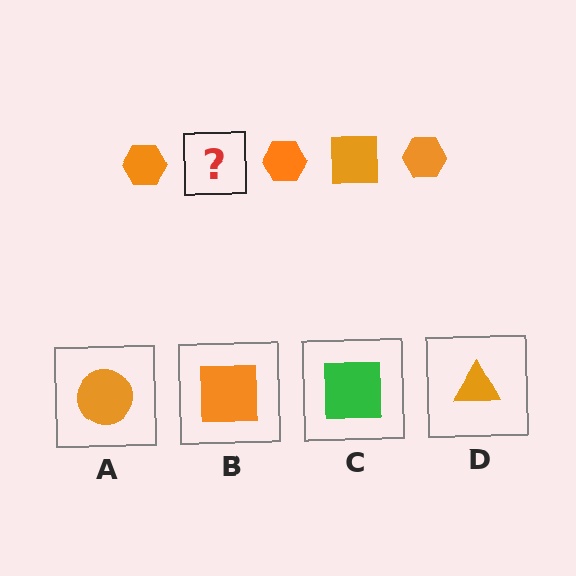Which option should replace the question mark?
Option B.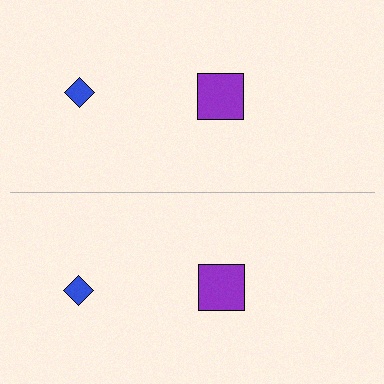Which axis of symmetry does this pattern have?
The pattern has a horizontal axis of symmetry running through the center of the image.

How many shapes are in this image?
There are 4 shapes in this image.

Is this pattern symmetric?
Yes, this pattern has bilateral (reflection) symmetry.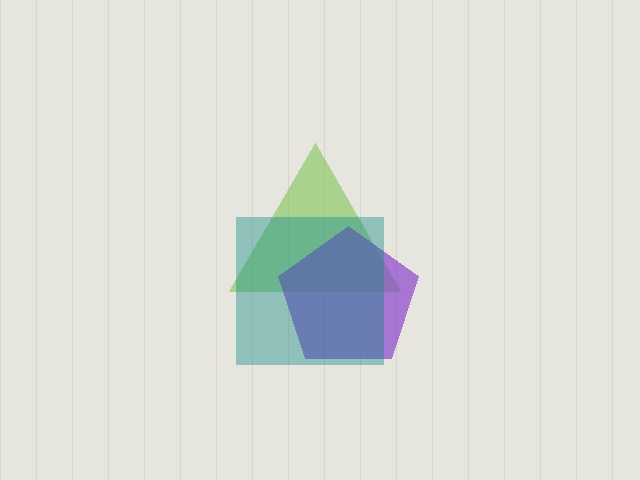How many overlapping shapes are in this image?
There are 3 overlapping shapes in the image.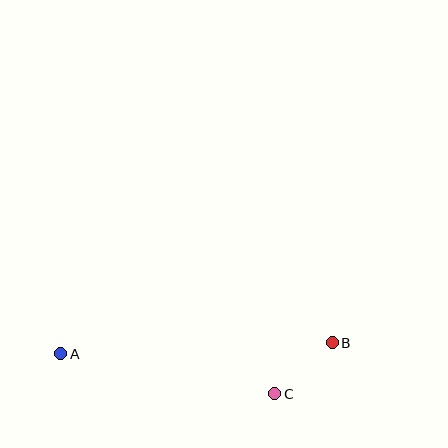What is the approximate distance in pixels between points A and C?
The distance between A and C is approximately 218 pixels.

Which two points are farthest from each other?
Points A and B are farthest from each other.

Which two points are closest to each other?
Points B and C are closest to each other.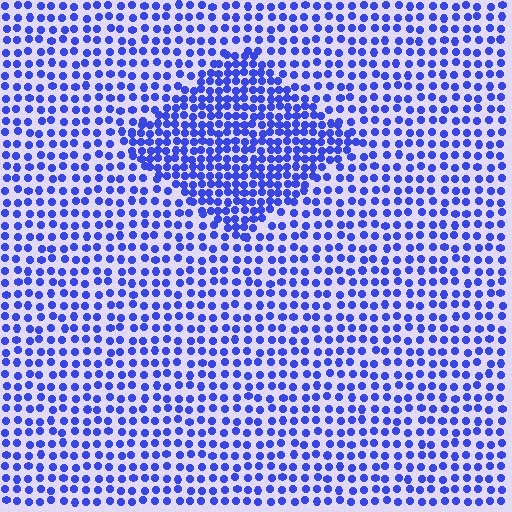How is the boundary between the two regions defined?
The boundary is defined by a change in element density (approximately 1.8x ratio). All elements are the same color, size, and shape.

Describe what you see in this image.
The image contains small blue elements arranged at two different densities. A diamond-shaped region is visible where the elements are more densely packed than the surrounding area.